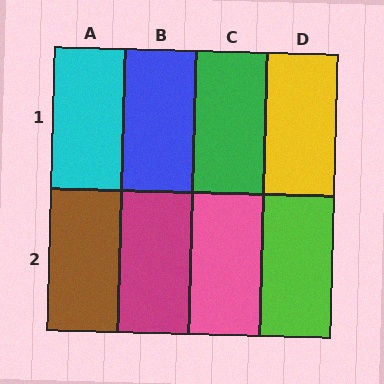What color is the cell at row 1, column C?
Green.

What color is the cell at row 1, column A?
Cyan.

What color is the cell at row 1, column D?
Yellow.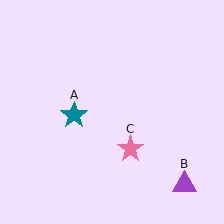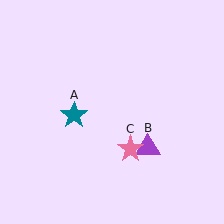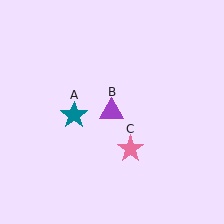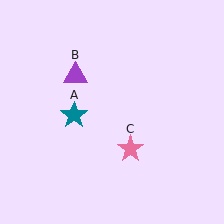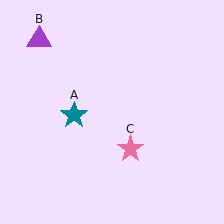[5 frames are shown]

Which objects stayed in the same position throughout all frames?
Teal star (object A) and pink star (object C) remained stationary.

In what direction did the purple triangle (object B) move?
The purple triangle (object B) moved up and to the left.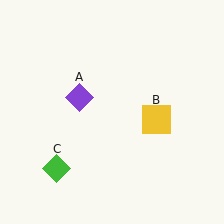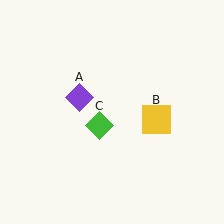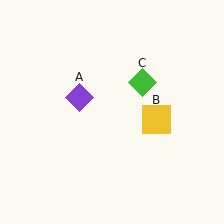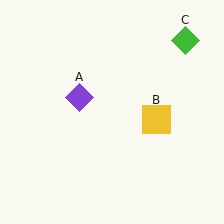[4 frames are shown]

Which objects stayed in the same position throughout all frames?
Purple diamond (object A) and yellow square (object B) remained stationary.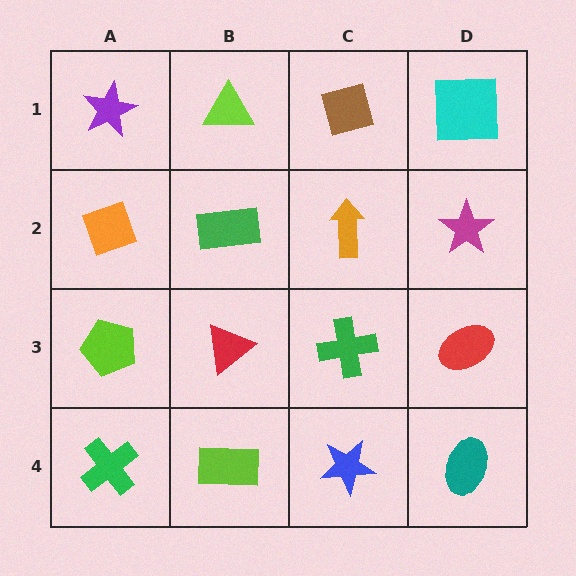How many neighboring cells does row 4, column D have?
2.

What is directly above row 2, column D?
A cyan square.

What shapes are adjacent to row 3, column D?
A magenta star (row 2, column D), a teal ellipse (row 4, column D), a green cross (row 3, column C).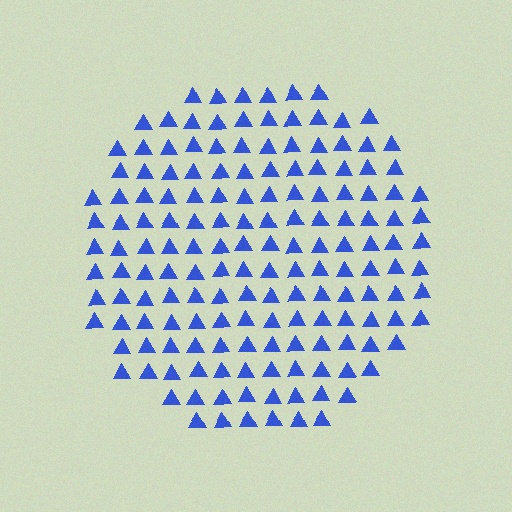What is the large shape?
The large shape is a circle.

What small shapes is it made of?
It is made of small triangles.